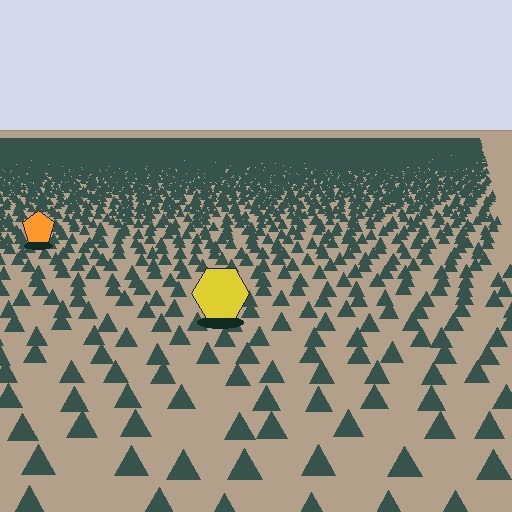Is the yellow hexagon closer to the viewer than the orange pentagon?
Yes. The yellow hexagon is closer — you can tell from the texture gradient: the ground texture is coarser near it.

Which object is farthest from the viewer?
The orange pentagon is farthest from the viewer. It appears smaller and the ground texture around it is denser.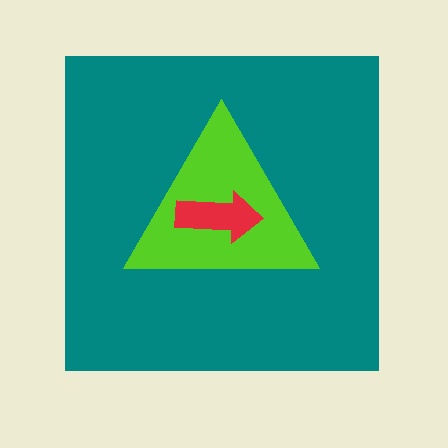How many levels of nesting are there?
3.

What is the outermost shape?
The teal square.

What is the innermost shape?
The red arrow.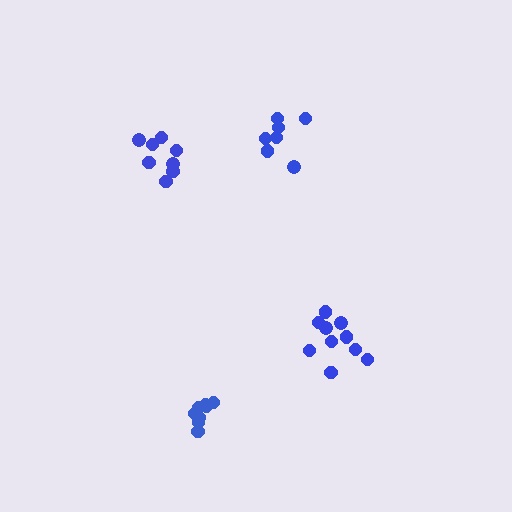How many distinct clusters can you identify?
There are 4 distinct clusters.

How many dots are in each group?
Group 1: 8 dots, Group 2: 10 dots, Group 3: 7 dots, Group 4: 8 dots (33 total).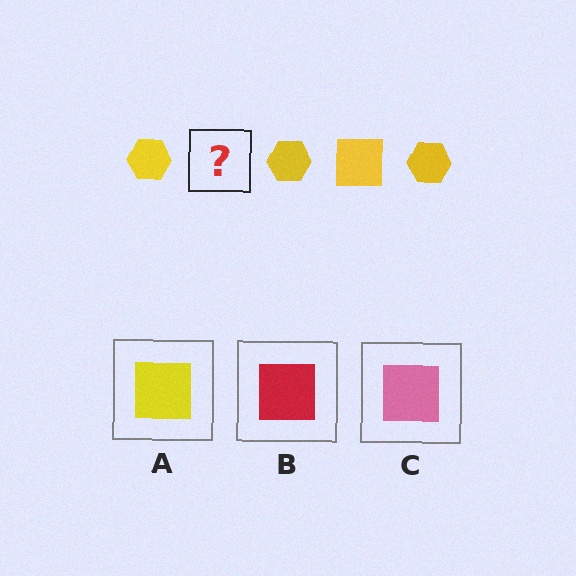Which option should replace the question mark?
Option A.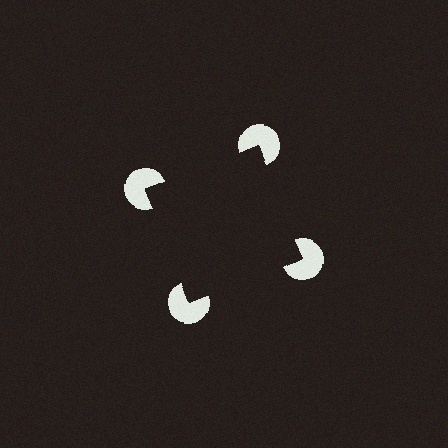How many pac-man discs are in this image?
There are 4 — one at each vertex of the illusory square.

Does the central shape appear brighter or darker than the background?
It typically appears slightly darker than the background, even though no actual brightness change is drawn.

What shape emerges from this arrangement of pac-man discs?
An illusory square — its edges are inferred from the aligned wedge cuts in the pac-man discs, not physically drawn.